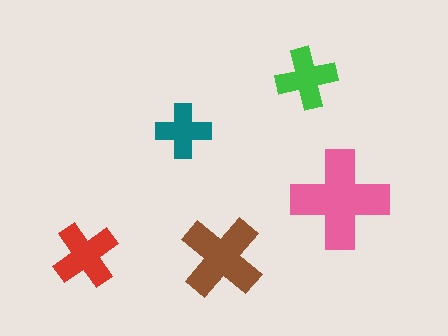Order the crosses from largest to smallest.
the pink one, the brown one, the red one, the green one, the teal one.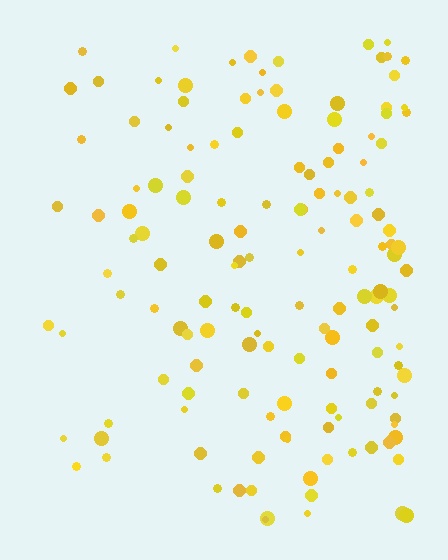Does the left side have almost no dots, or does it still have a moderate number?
Still a moderate number, just noticeably fewer than the right.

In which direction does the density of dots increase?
From left to right, with the right side densest.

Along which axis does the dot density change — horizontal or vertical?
Horizontal.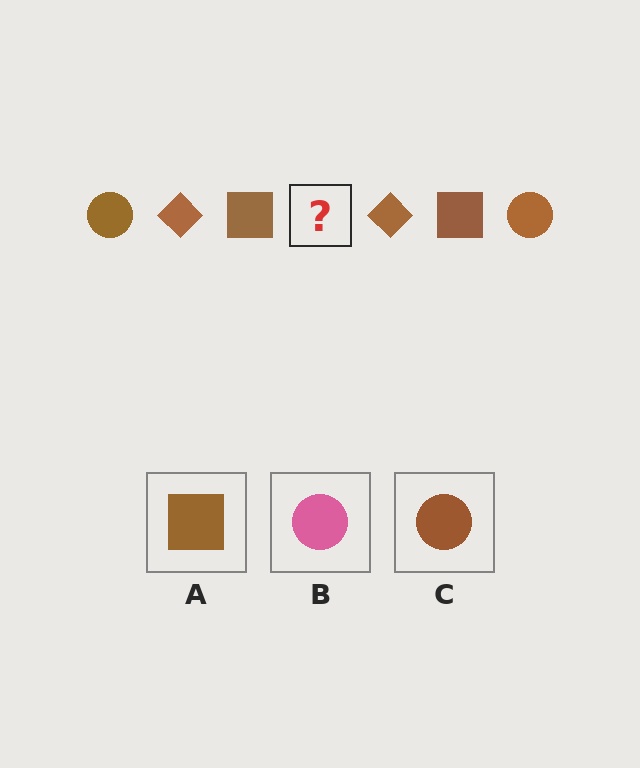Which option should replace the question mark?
Option C.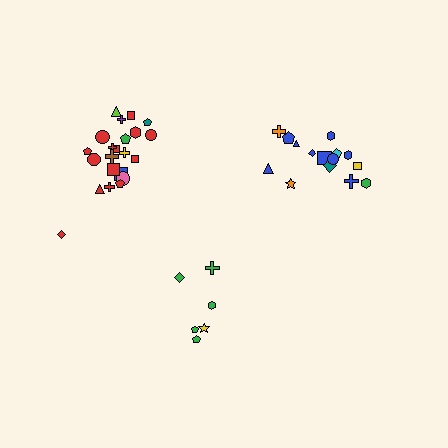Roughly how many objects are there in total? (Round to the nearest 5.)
Roughly 45 objects in total.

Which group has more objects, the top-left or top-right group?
The top-left group.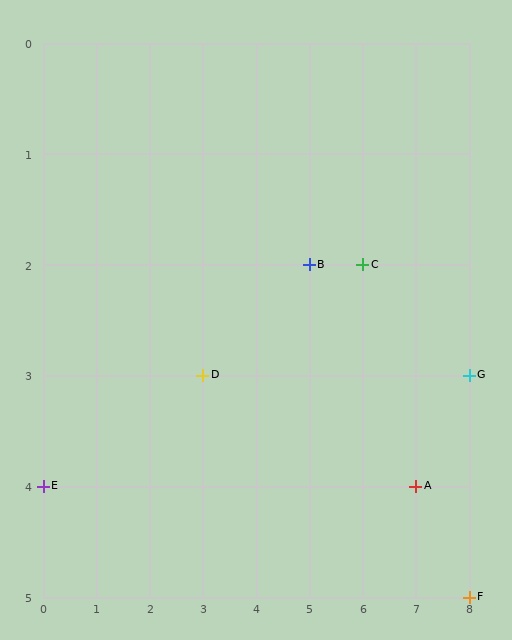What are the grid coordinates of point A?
Point A is at grid coordinates (7, 4).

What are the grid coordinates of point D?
Point D is at grid coordinates (3, 3).